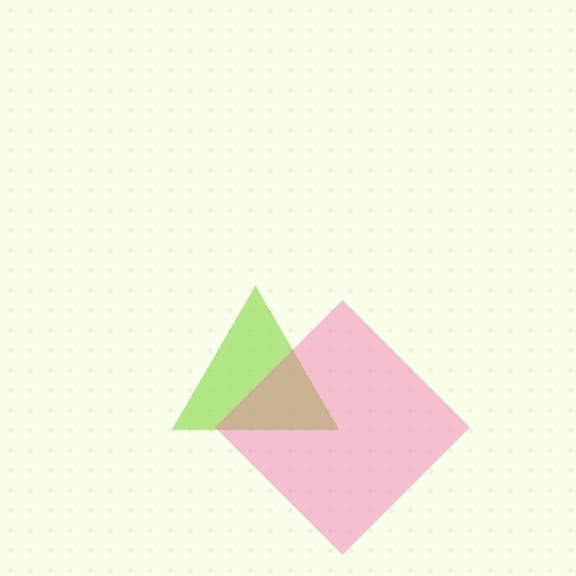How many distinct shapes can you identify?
There are 2 distinct shapes: a lime triangle, a pink diamond.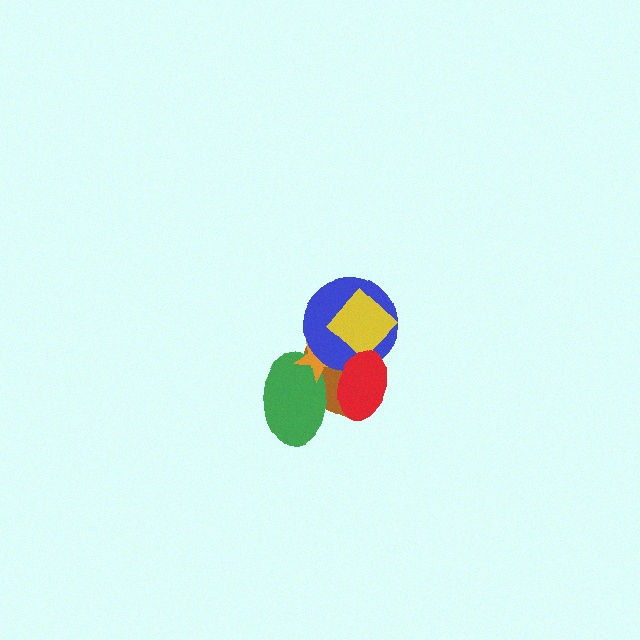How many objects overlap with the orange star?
4 objects overlap with the orange star.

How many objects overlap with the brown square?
4 objects overlap with the brown square.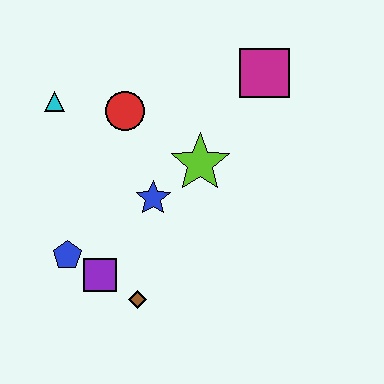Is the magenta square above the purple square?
Yes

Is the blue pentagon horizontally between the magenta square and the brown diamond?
No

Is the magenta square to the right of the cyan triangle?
Yes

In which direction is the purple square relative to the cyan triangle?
The purple square is below the cyan triangle.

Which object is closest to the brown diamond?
The purple square is closest to the brown diamond.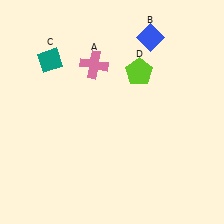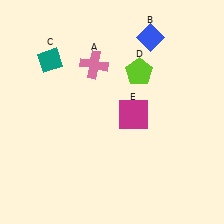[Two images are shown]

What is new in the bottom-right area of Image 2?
A magenta square (E) was added in the bottom-right area of Image 2.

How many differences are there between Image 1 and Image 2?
There is 1 difference between the two images.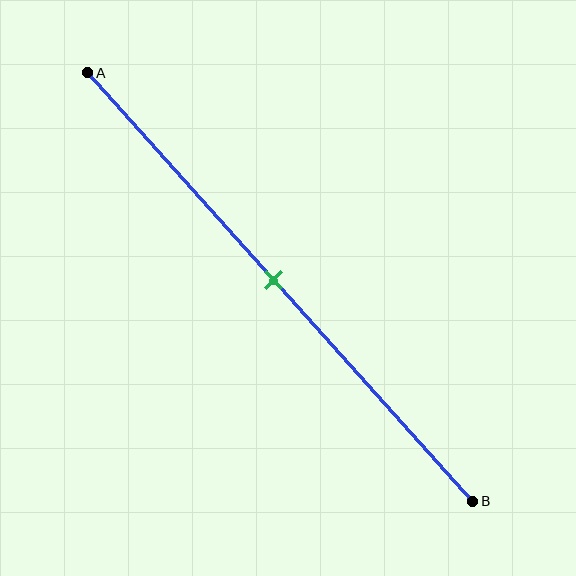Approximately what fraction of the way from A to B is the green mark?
The green mark is approximately 50% of the way from A to B.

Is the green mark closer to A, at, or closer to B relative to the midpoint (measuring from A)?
The green mark is approximately at the midpoint of segment AB.